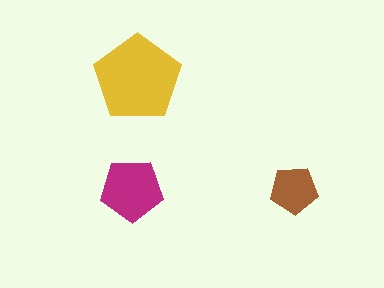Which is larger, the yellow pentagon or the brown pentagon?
The yellow one.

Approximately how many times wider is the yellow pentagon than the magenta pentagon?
About 1.5 times wider.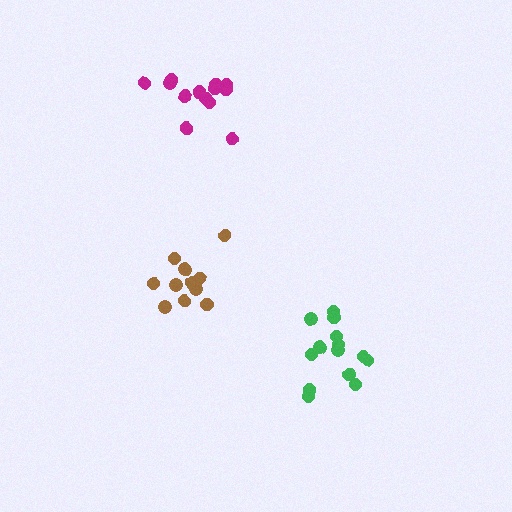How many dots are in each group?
Group 1: 14 dots, Group 2: 11 dots, Group 3: 13 dots (38 total).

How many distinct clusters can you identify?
There are 3 distinct clusters.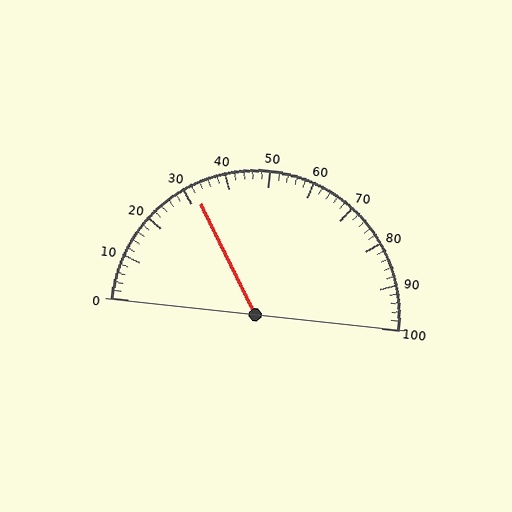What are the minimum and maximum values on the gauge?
The gauge ranges from 0 to 100.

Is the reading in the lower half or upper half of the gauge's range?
The reading is in the lower half of the range (0 to 100).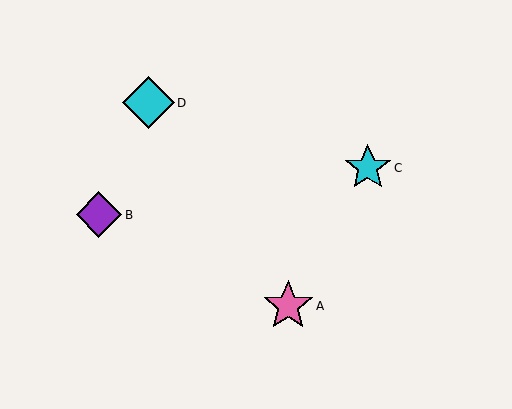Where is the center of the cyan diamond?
The center of the cyan diamond is at (148, 103).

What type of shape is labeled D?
Shape D is a cyan diamond.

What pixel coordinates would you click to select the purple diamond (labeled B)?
Click at (99, 215) to select the purple diamond B.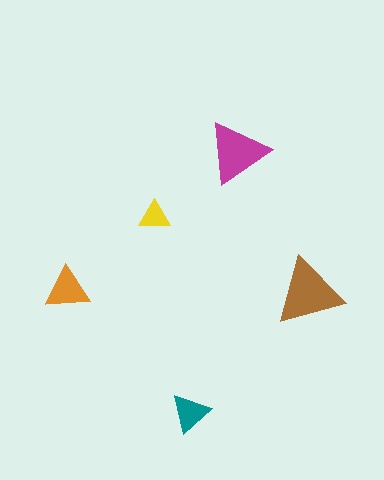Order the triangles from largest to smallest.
the brown one, the magenta one, the orange one, the teal one, the yellow one.